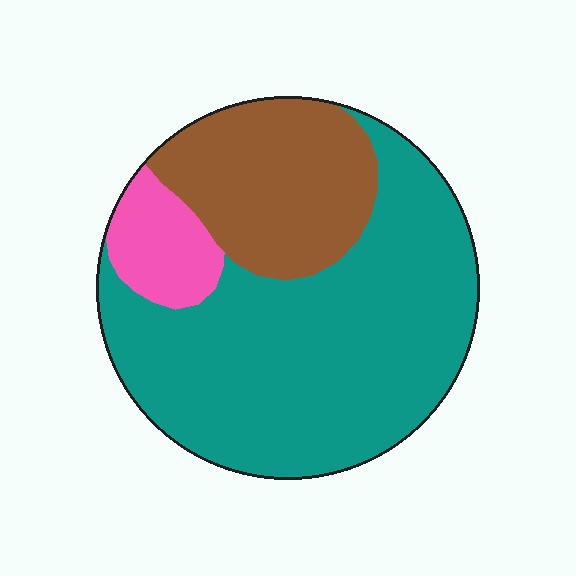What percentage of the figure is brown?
Brown takes up about one quarter (1/4) of the figure.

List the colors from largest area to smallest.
From largest to smallest: teal, brown, pink.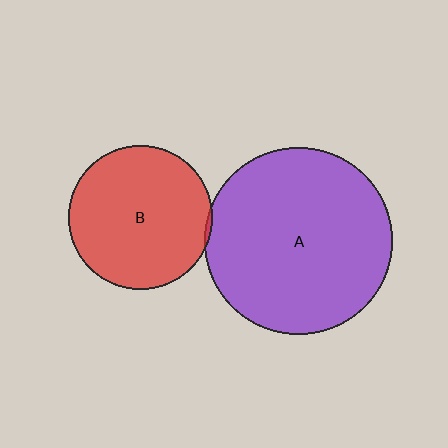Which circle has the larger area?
Circle A (purple).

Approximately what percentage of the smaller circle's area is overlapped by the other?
Approximately 5%.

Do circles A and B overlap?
Yes.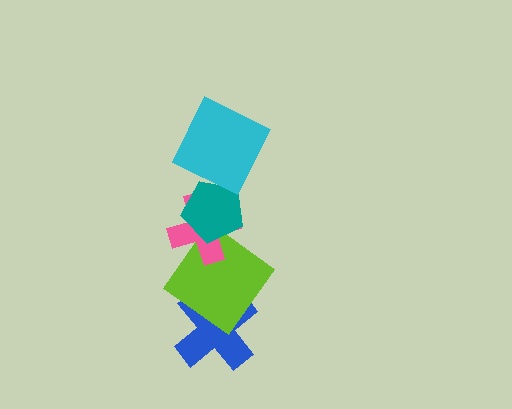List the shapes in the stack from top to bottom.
From top to bottom: the cyan square, the teal pentagon, the pink cross, the lime diamond, the blue cross.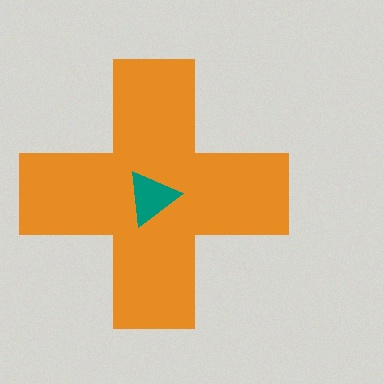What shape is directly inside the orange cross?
The teal triangle.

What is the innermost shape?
The teal triangle.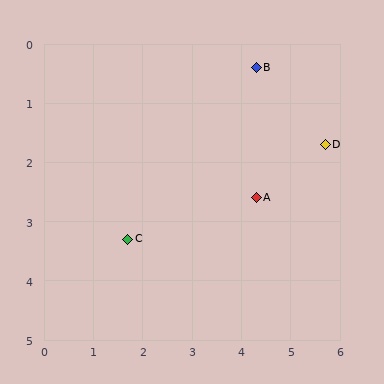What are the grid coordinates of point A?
Point A is at approximately (4.3, 2.6).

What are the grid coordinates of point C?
Point C is at approximately (1.7, 3.3).